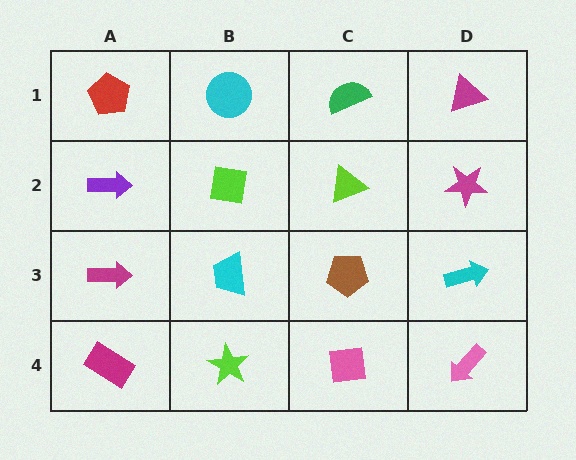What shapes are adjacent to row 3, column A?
A purple arrow (row 2, column A), a magenta rectangle (row 4, column A), a cyan trapezoid (row 3, column B).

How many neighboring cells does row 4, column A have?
2.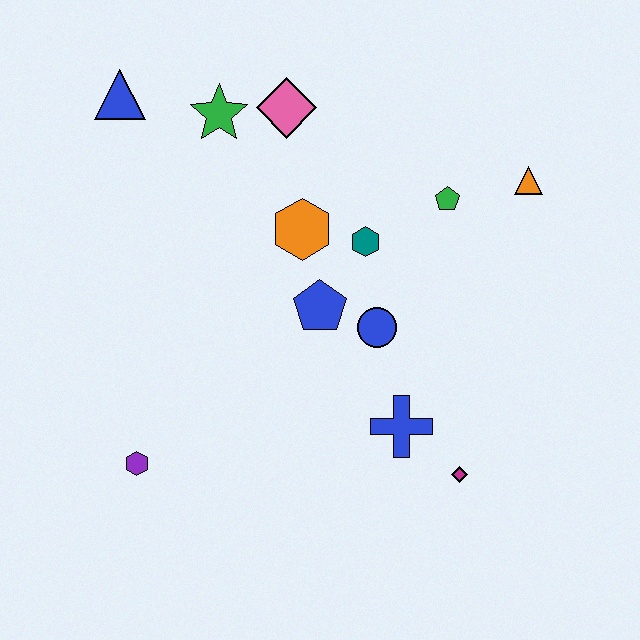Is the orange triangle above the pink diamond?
No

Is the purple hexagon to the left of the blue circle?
Yes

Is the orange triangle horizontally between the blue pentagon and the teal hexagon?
No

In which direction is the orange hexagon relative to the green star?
The orange hexagon is below the green star.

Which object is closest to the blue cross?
The magenta diamond is closest to the blue cross.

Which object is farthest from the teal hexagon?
The purple hexagon is farthest from the teal hexagon.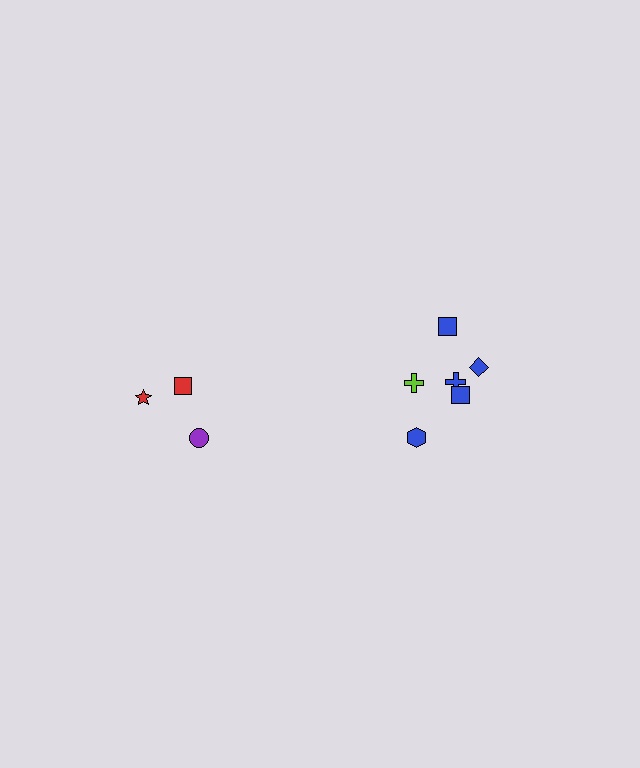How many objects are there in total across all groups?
There are 9 objects.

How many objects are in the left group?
There are 3 objects.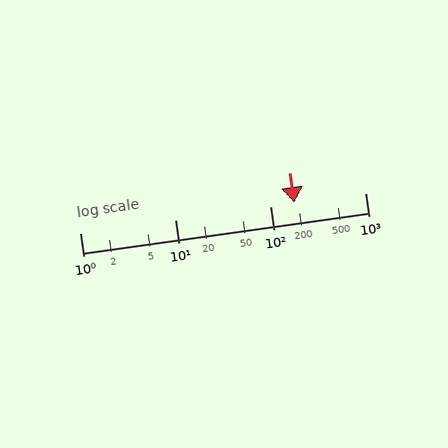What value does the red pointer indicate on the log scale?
The pointer indicates approximately 180.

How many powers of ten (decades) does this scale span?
The scale spans 3 decades, from 1 to 1000.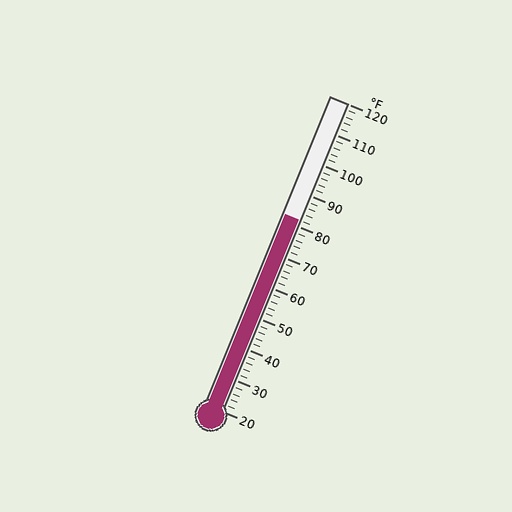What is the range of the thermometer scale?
The thermometer scale ranges from 20°F to 120°F.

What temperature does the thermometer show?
The thermometer shows approximately 82°F.